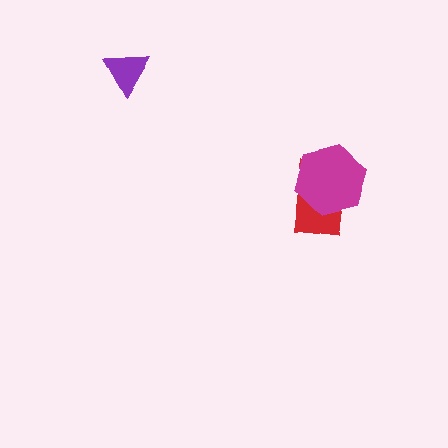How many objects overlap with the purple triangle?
0 objects overlap with the purple triangle.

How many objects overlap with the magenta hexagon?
1 object overlaps with the magenta hexagon.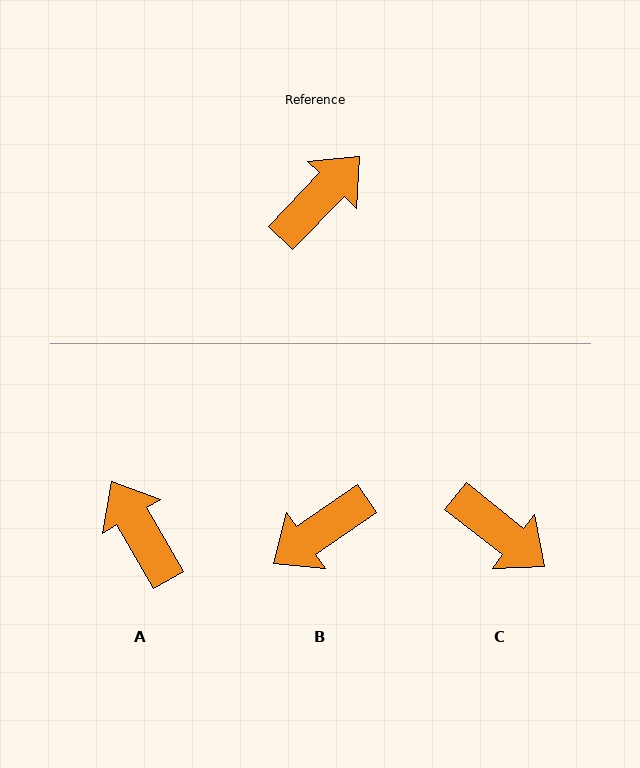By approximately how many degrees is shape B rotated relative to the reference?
Approximately 169 degrees counter-clockwise.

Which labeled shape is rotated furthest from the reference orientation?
B, about 169 degrees away.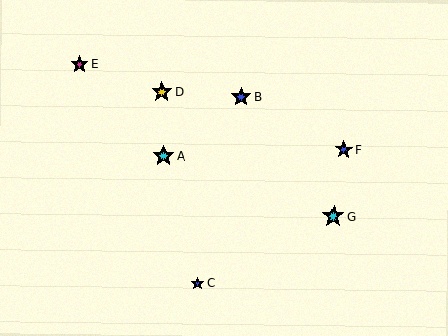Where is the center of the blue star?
The center of the blue star is at (241, 97).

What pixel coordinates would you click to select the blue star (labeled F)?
Click at (344, 150) to select the blue star F.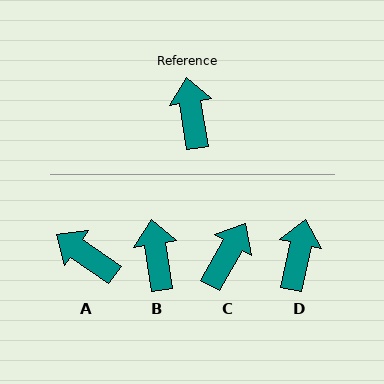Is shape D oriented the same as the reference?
No, it is off by about 20 degrees.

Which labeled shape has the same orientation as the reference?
B.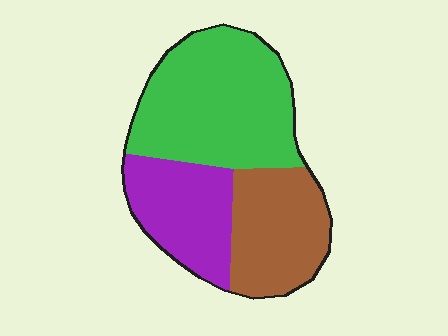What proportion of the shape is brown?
Brown covers around 30% of the shape.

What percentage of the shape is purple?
Purple covers around 25% of the shape.